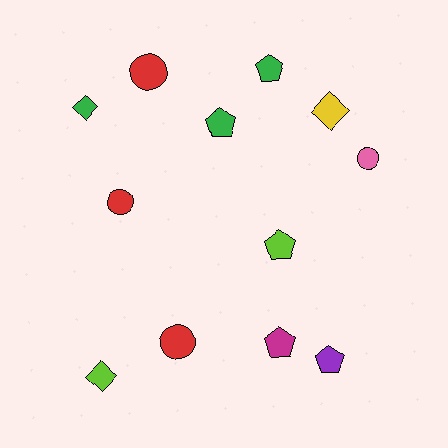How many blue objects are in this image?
There are no blue objects.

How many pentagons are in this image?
There are 5 pentagons.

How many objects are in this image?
There are 12 objects.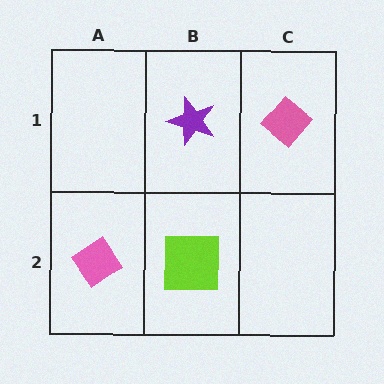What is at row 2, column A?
A pink diamond.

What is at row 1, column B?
A purple star.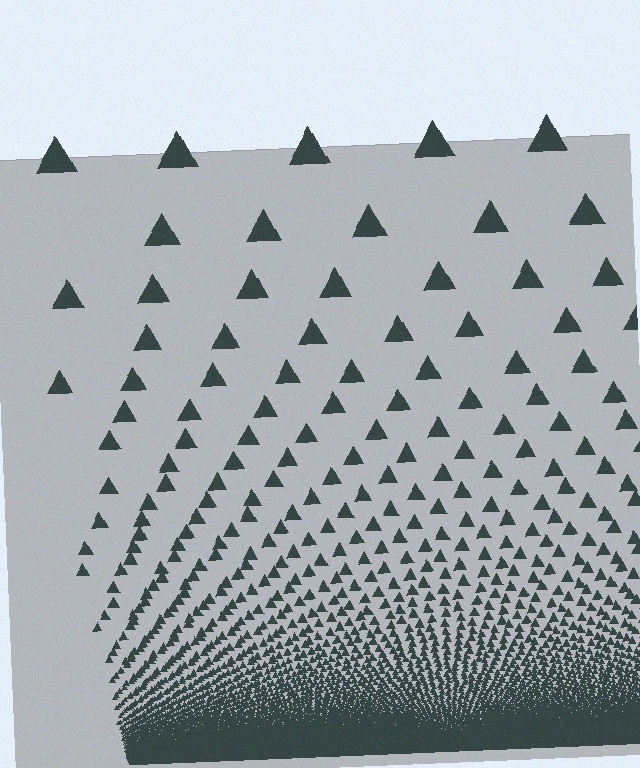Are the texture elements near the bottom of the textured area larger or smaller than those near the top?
Smaller. The gradient is inverted — elements near the bottom are smaller and denser.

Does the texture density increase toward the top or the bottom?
Density increases toward the bottom.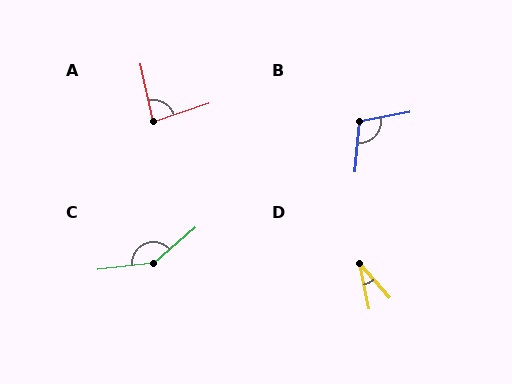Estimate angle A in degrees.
Approximately 84 degrees.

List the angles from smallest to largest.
D (30°), A (84°), B (106°), C (146°).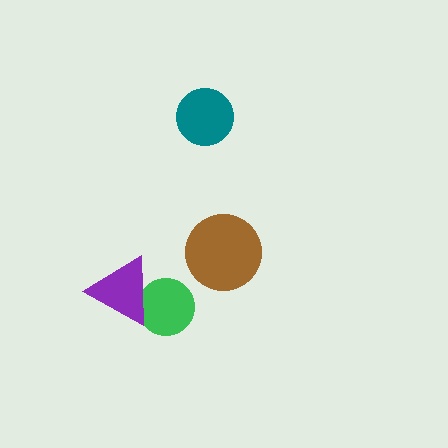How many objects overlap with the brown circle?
0 objects overlap with the brown circle.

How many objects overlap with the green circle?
1 object overlaps with the green circle.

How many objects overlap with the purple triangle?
1 object overlaps with the purple triangle.